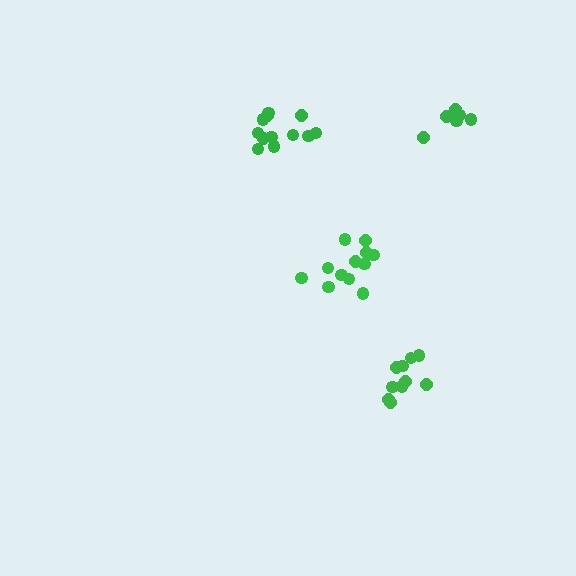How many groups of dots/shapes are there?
There are 4 groups.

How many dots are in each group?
Group 1: 6 dots, Group 2: 12 dots, Group 3: 10 dots, Group 4: 12 dots (40 total).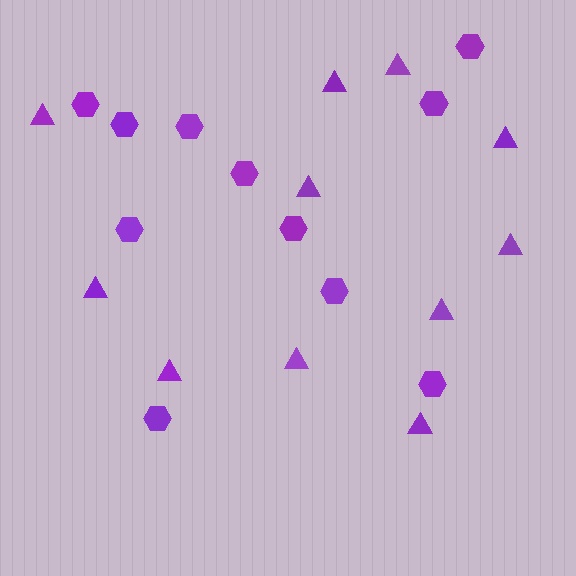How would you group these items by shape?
There are 2 groups: one group of triangles (11) and one group of hexagons (11).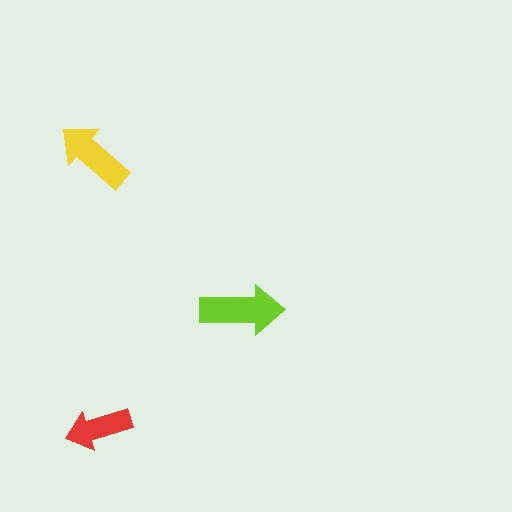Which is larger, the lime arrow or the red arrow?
The lime one.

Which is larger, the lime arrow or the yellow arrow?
The lime one.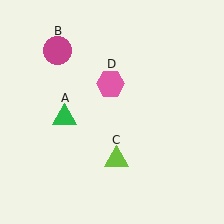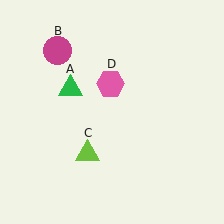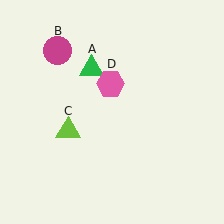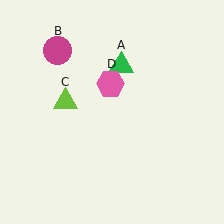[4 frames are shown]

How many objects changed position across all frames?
2 objects changed position: green triangle (object A), lime triangle (object C).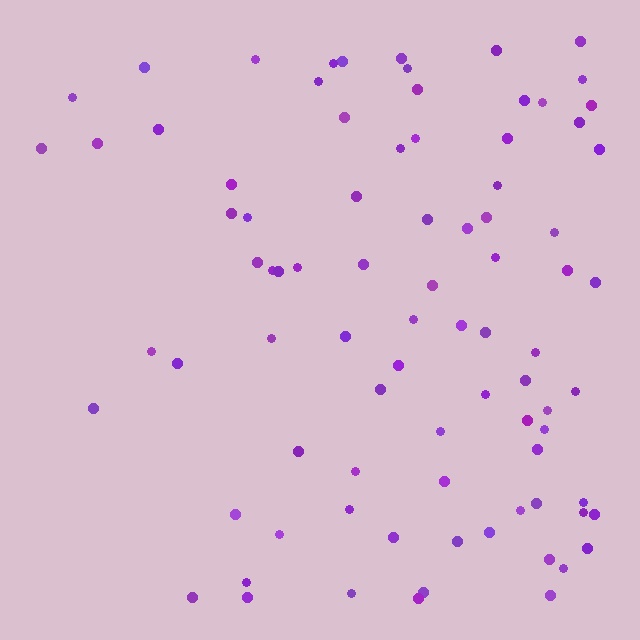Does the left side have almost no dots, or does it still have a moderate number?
Still a moderate number, just noticeably fewer than the right.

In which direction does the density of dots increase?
From left to right, with the right side densest.